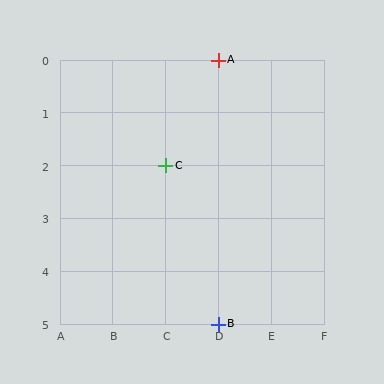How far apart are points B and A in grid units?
Points B and A are 5 rows apart.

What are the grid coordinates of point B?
Point B is at grid coordinates (D, 5).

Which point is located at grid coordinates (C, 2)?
Point C is at (C, 2).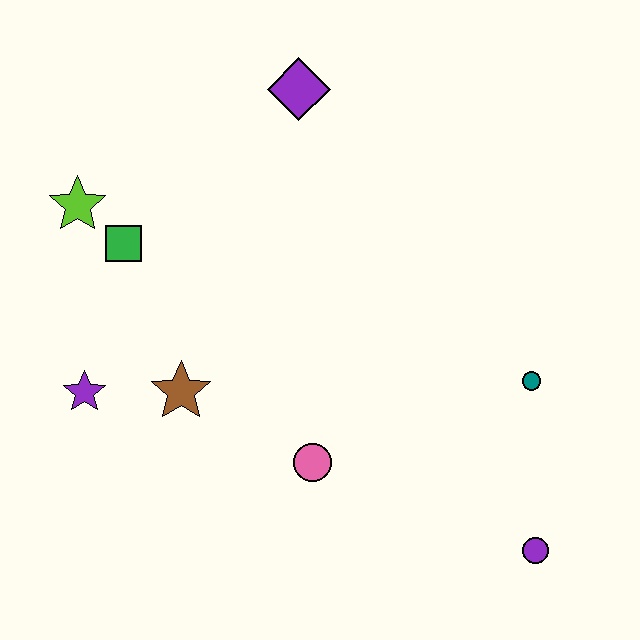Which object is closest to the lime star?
The green square is closest to the lime star.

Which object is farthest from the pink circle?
The purple diamond is farthest from the pink circle.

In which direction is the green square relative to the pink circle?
The green square is above the pink circle.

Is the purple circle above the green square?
No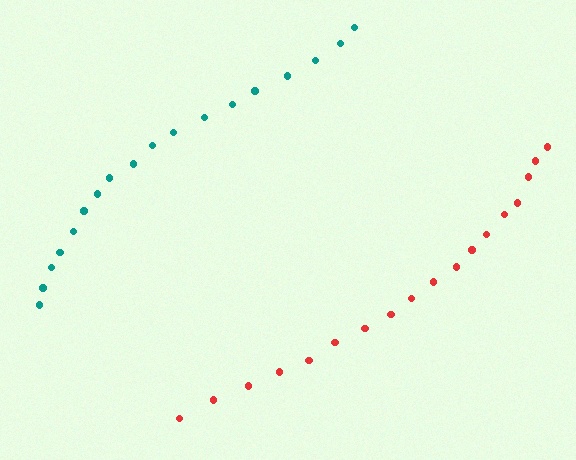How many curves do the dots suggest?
There are 2 distinct paths.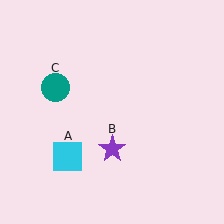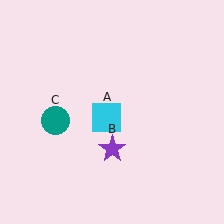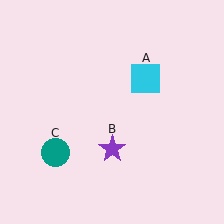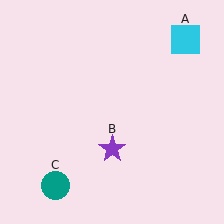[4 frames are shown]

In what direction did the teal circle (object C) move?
The teal circle (object C) moved down.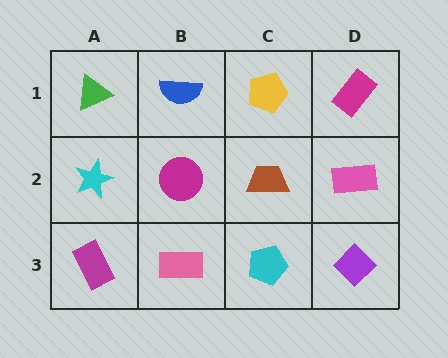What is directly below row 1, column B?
A magenta circle.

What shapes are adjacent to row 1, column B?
A magenta circle (row 2, column B), a green triangle (row 1, column A), a yellow pentagon (row 1, column C).